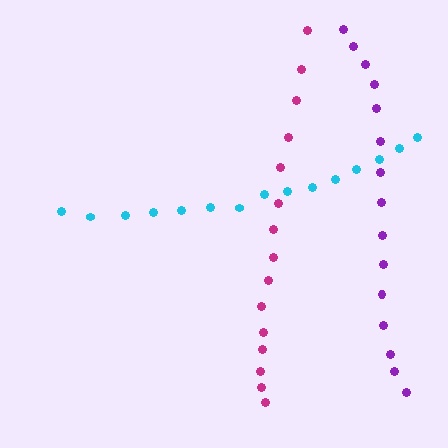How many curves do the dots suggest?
There are 3 distinct paths.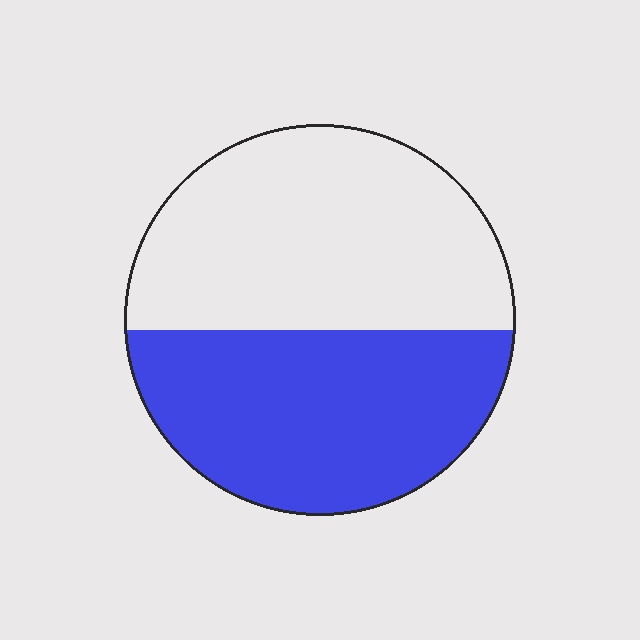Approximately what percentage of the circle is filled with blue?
Approximately 45%.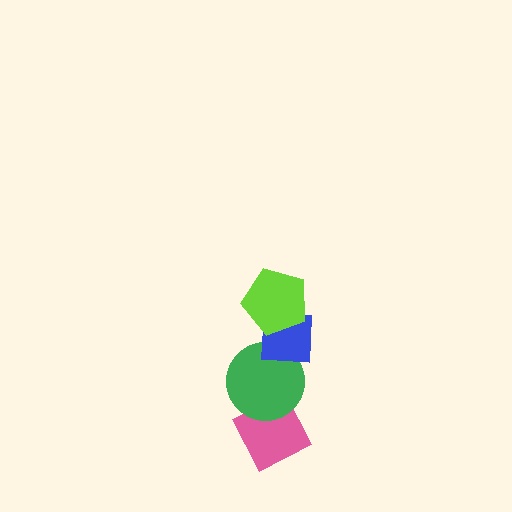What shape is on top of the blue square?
The lime pentagon is on top of the blue square.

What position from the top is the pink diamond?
The pink diamond is 4th from the top.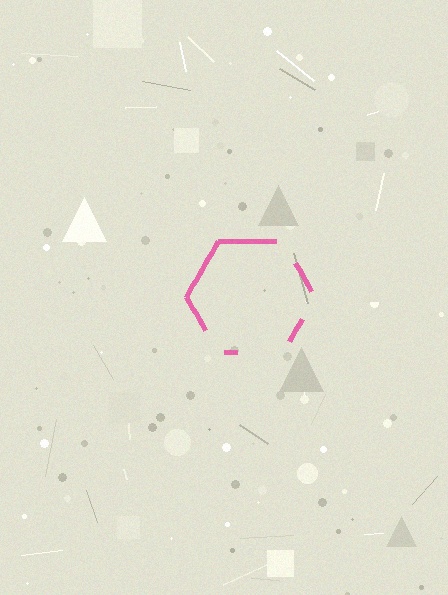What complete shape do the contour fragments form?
The contour fragments form a hexagon.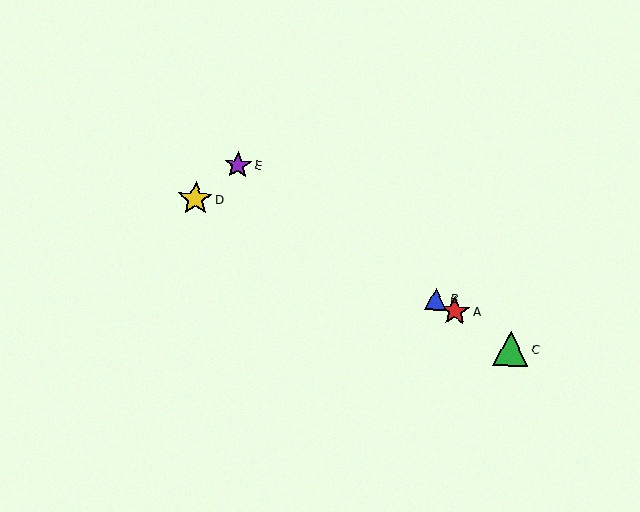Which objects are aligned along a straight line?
Objects A, B, C, E are aligned along a straight line.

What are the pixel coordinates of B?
Object B is at (436, 299).